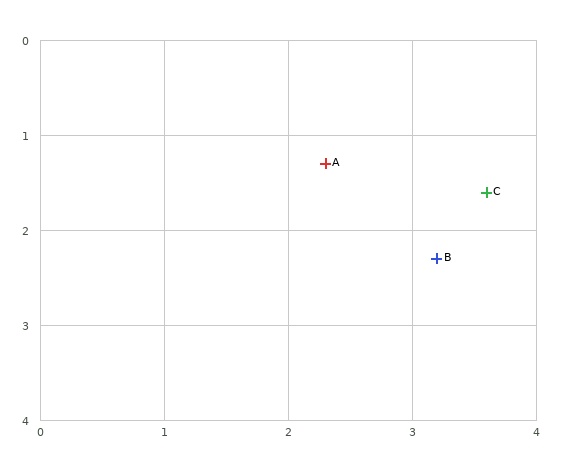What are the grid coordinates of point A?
Point A is at approximately (2.3, 1.3).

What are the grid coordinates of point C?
Point C is at approximately (3.6, 1.6).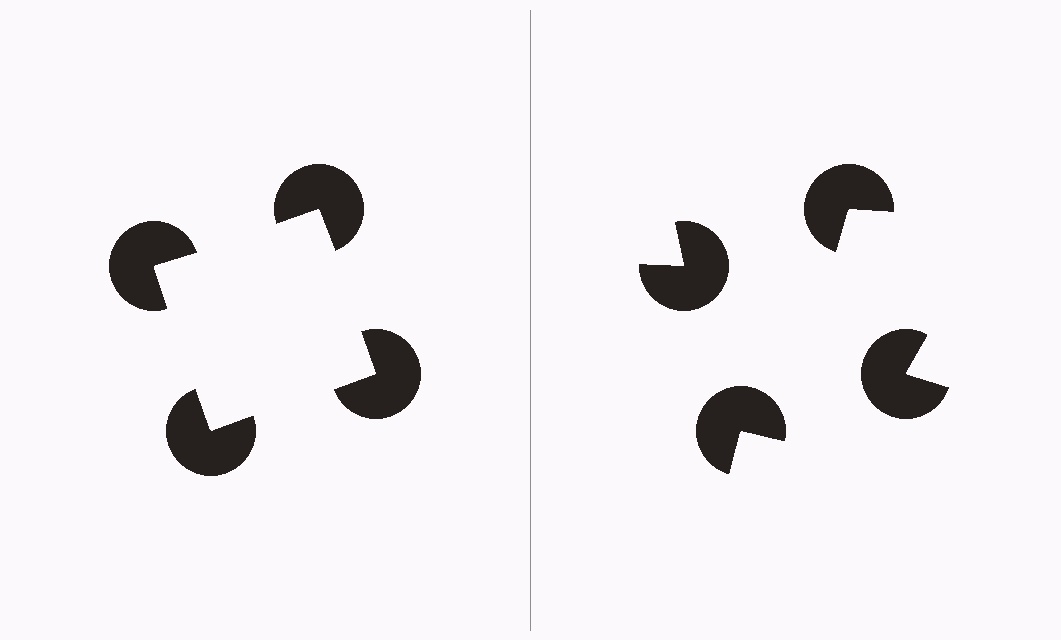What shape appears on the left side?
An illusory square.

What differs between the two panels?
The pac-man discs are positioned identically on both sides; only the wedge orientations differ. On the left they align to a square; on the right they are misaligned.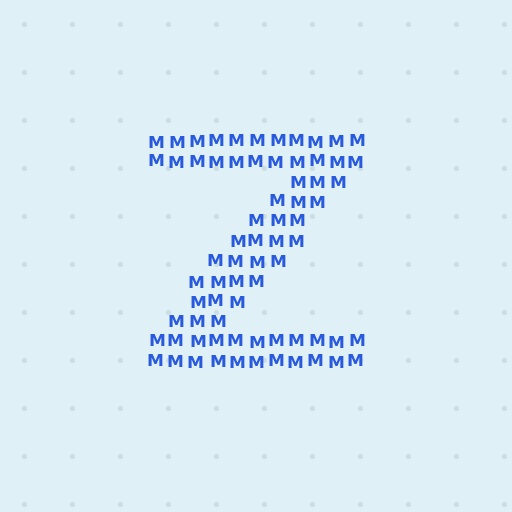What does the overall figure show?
The overall figure shows the letter Z.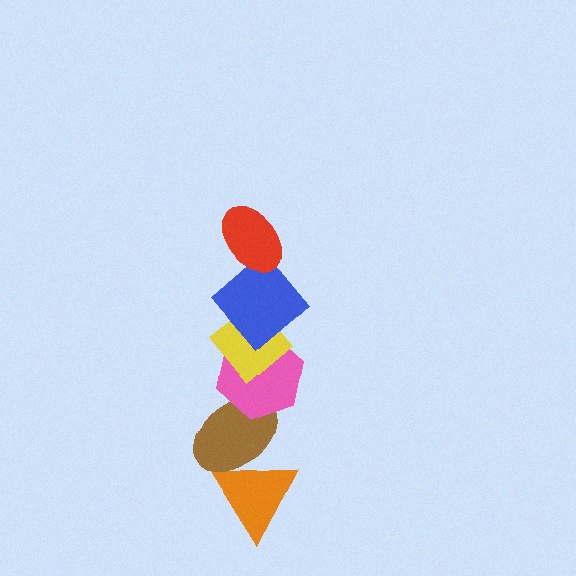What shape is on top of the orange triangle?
The brown ellipse is on top of the orange triangle.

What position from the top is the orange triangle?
The orange triangle is 6th from the top.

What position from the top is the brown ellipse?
The brown ellipse is 5th from the top.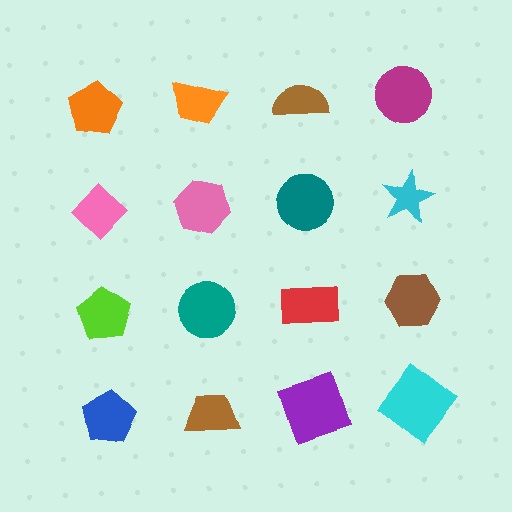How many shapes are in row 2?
4 shapes.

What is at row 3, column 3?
A red rectangle.